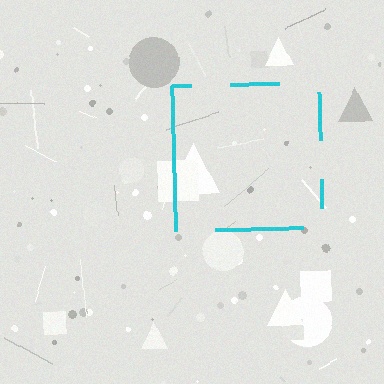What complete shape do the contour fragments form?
The contour fragments form a square.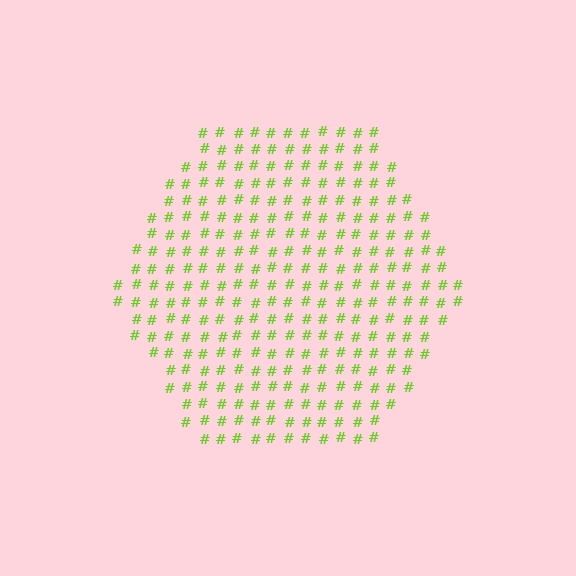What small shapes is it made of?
It is made of small hash symbols.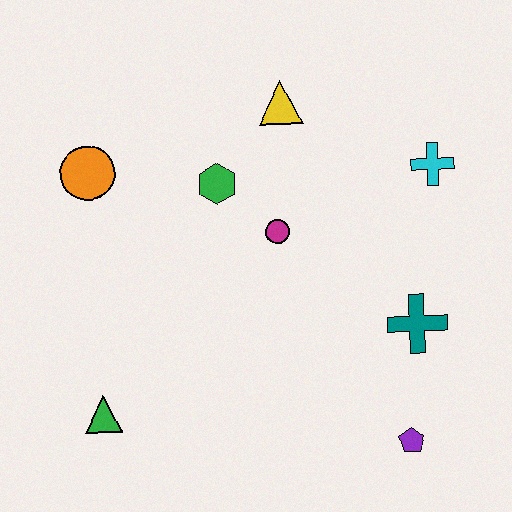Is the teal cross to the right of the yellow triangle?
Yes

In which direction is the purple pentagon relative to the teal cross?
The purple pentagon is below the teal cross.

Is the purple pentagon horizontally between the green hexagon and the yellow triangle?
No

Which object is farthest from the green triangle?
The cyan cross is farthest from the green triangle.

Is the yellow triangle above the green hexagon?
Yes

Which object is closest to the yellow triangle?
The green hexagon is closest to the yellow triangle.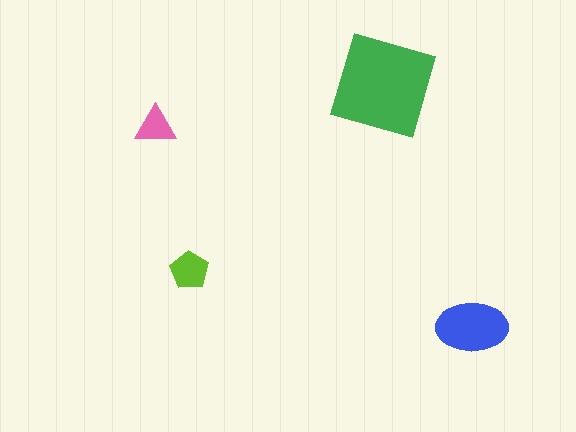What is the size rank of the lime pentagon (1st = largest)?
3rd.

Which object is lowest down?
The blue ellipse is bottommost.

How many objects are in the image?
There are 4 objects in the image.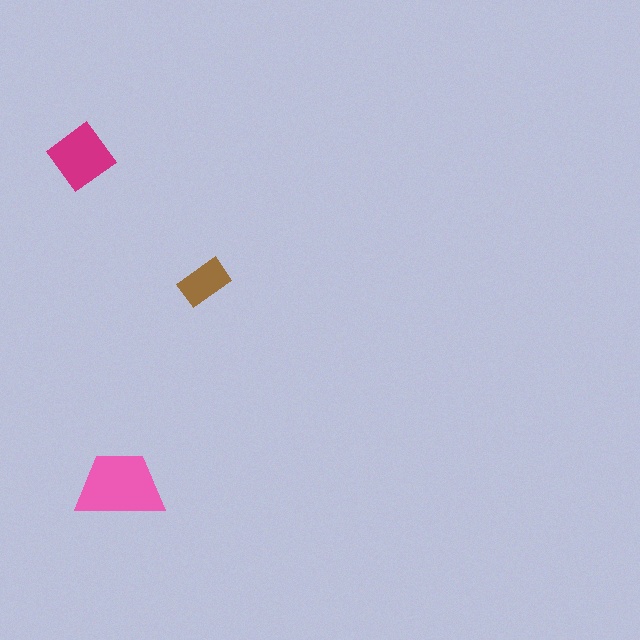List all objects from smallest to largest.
The brown rectangle, the magenta diamond, the pink trapezoid.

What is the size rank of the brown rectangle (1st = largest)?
3rd.